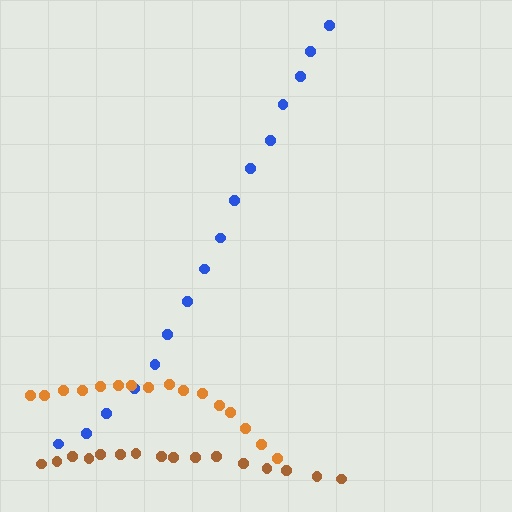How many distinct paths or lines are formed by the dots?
There are 3 distinct paths.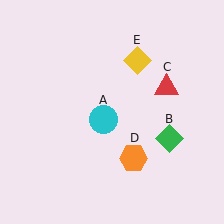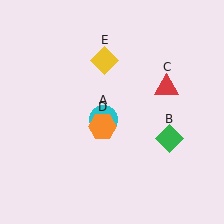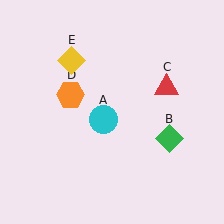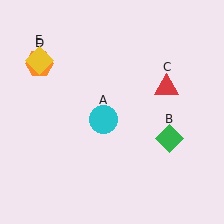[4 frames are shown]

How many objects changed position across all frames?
2 objects changed position: orange hexagon (object D), yellow diamond (object E).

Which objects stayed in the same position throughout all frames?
Cyan circle (object A) and green diamond (object B) and red triangle (object C) remained stationary.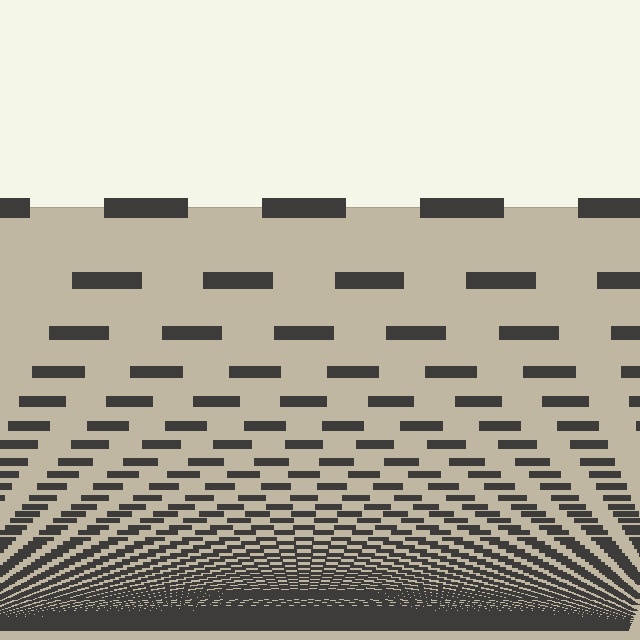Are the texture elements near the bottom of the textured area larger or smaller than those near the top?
Smaller. The gradient is inverted — elements near the bottom are smaller and denser.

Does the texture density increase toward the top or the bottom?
Density increases toward the bottom.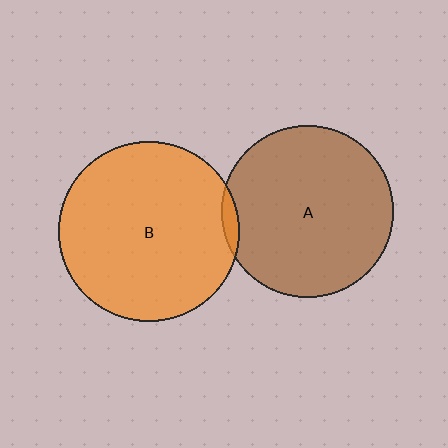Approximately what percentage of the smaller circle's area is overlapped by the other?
Approximately 5%.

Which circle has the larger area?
Circle B (orange).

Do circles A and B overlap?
Yes.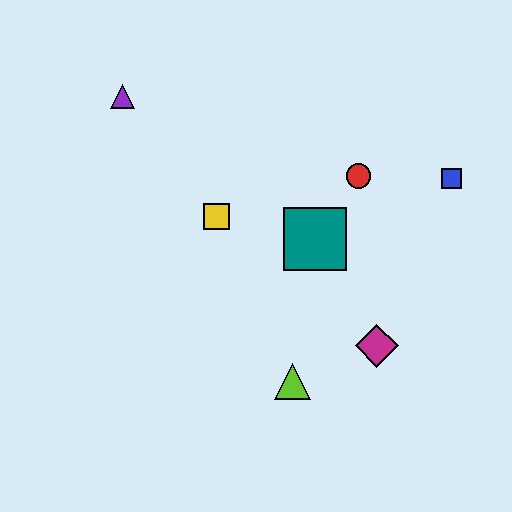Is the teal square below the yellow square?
Yes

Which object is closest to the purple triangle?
The yellow square is closest to the purple triangle.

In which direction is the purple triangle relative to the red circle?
The purple triangle is to the left of the red circle.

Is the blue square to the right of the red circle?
Yes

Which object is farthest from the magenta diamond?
The purple triangle is farthest from the magenta diamond.